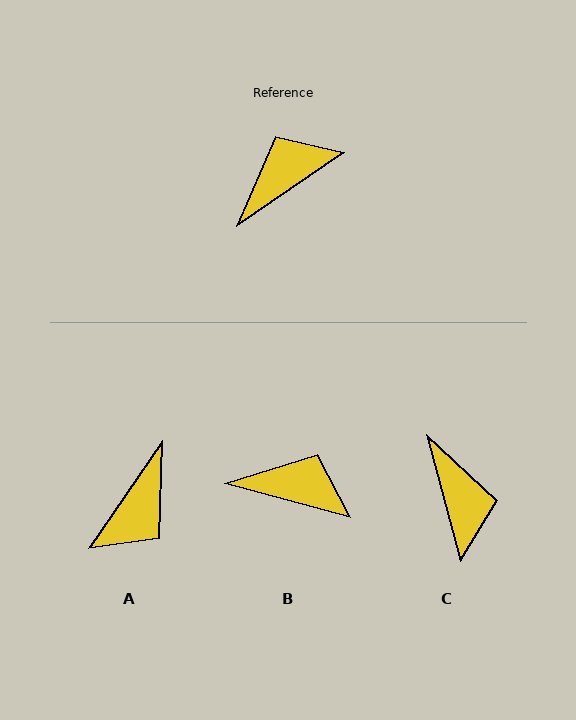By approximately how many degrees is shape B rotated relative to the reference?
Approximately 49 degrees clockwise.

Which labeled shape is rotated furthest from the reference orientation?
A, about 158 degrees away.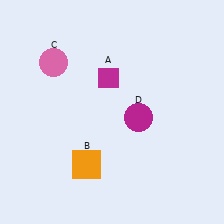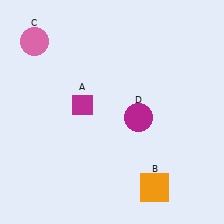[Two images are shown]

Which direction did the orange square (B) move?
The orange square (B) moved right.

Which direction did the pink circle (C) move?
The pink circle (C) moved up.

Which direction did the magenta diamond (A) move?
The magenta diamond (A) moved down.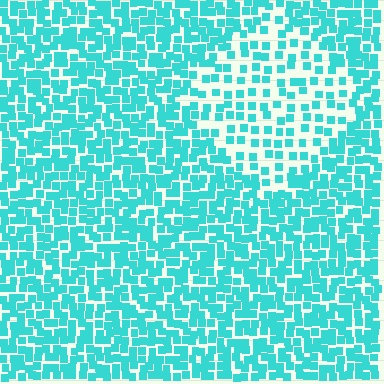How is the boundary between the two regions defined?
The boundary is defined by a change in element density (approximately 2.1x ratio). All elements are the same color, size, and shape.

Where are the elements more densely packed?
The elements are more densely packed outside the diamond boundary.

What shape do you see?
I see a diamond.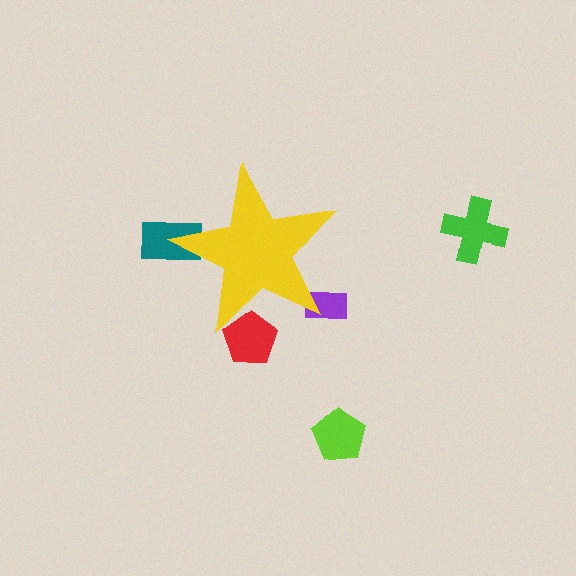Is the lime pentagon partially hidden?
No, the lime pentagon is fully visible.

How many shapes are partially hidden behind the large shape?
3 shapes are partially hidden.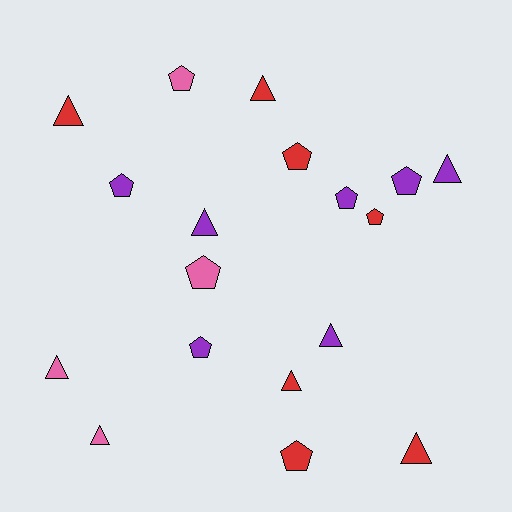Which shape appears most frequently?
Pentagon, with 9 objects.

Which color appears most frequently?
Purple, with 7 objects.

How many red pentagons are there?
There are 3 red pentagons.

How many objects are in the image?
There are 18 objects.